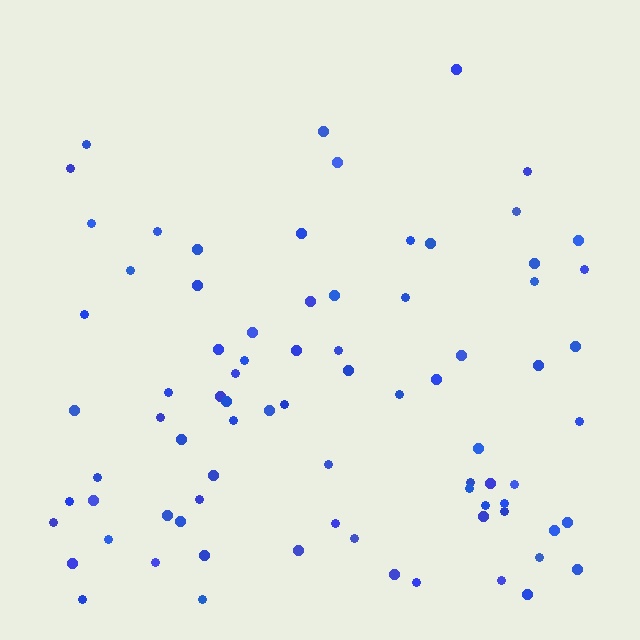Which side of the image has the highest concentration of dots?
The bottom.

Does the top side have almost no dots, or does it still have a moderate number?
Still a moderate number, just noticeably fewer than the bottom.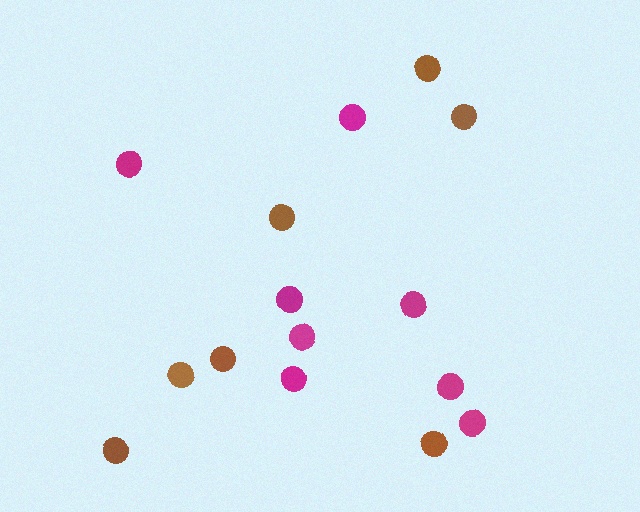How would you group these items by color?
There are 2 groups: one group of brown circles (7) and one group of magenta circles (8).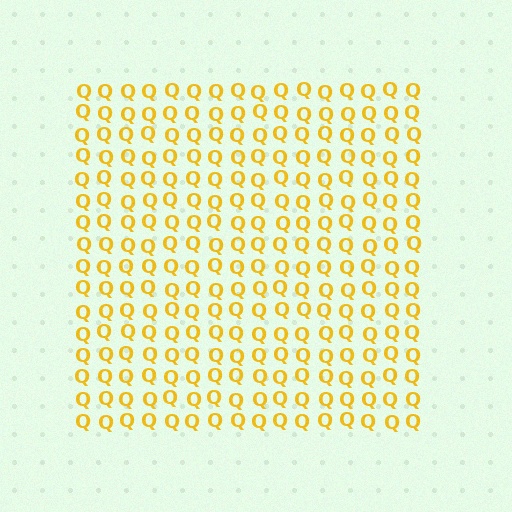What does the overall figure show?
The overall figure shows a square.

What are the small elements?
The small elements are letter Q's.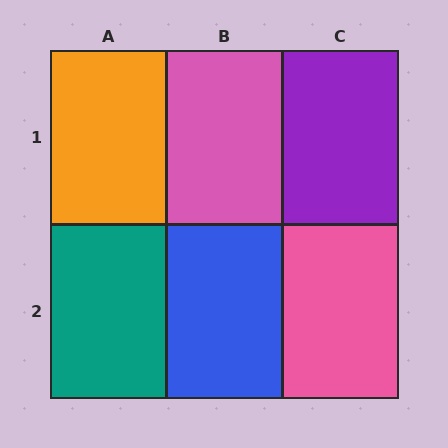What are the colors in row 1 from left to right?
Orange, pink, purple.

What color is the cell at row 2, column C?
Pink.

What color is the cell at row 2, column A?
Teal.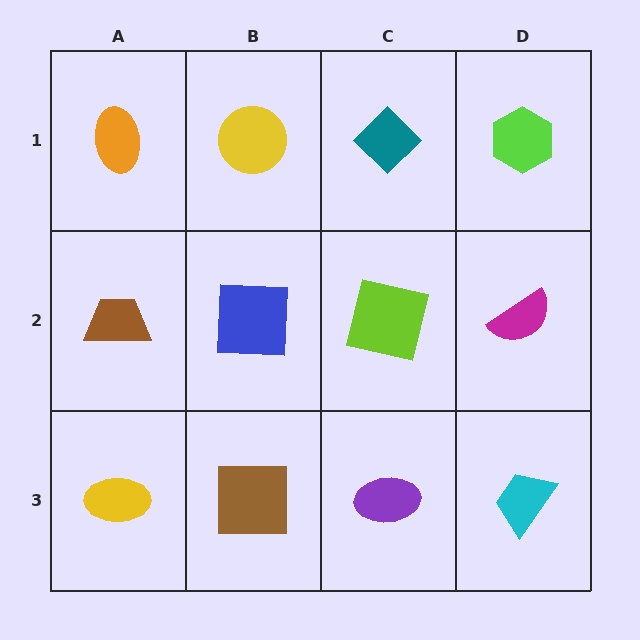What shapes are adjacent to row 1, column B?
A blue square (row 2, column B), an orange ellipse (row 1, column A), a teal diamond (row 1, column C).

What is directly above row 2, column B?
A yellow circle.